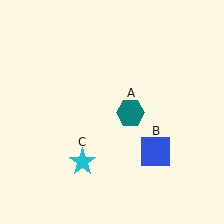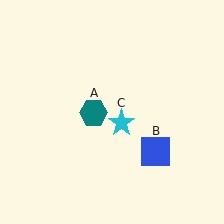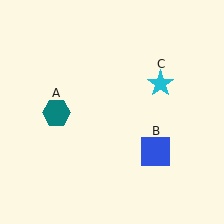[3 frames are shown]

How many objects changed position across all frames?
2 objects changed position: teal hexagon (object A), cyan star (object C).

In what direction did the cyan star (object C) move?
The cyan star (object C) moved up and to the right.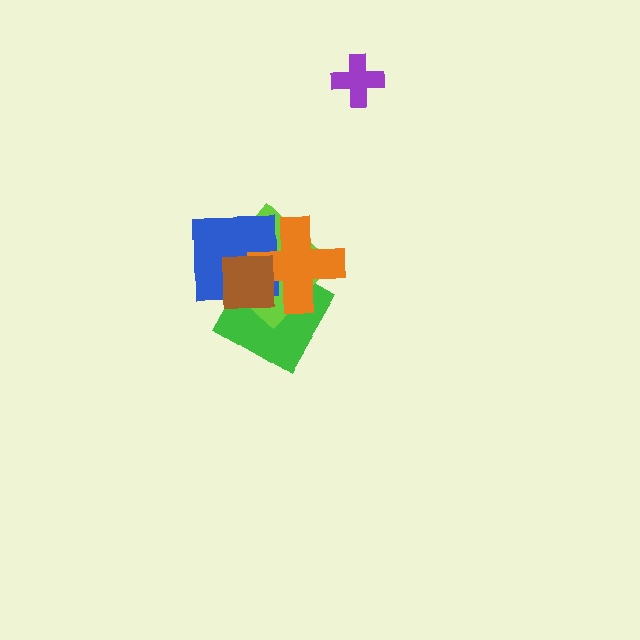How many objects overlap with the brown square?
4 objects overlap with the brown square.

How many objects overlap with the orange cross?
4 objects overlap with the orange cross.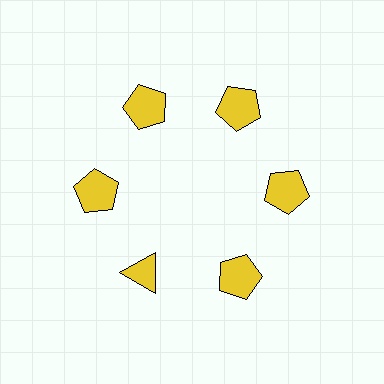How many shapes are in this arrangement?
There are 6 shapes arranged in a ring pattern.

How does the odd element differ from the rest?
It has a different shape: triangle instead of pentagon.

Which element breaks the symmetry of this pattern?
The yellow triangle at roughly the 7 o'clock position breaks the symmetry. All other shapes are yellow pentagons.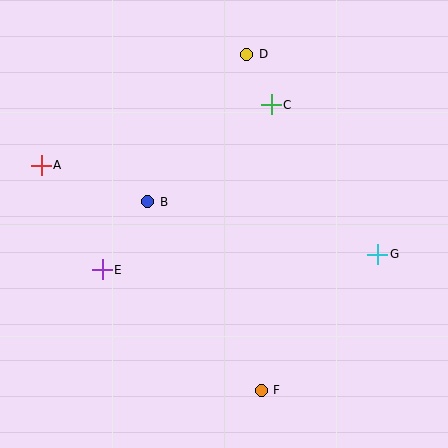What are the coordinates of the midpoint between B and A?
The midpoint between B and A is at (95, 184).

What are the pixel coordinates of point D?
Point D is at (247, 54).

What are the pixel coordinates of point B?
Point B is at (148, 202).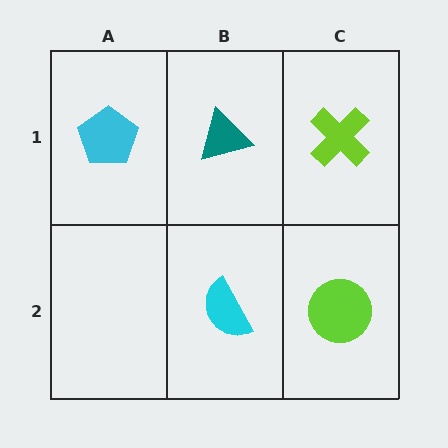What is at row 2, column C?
A lime circle.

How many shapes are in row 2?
2 shapes.